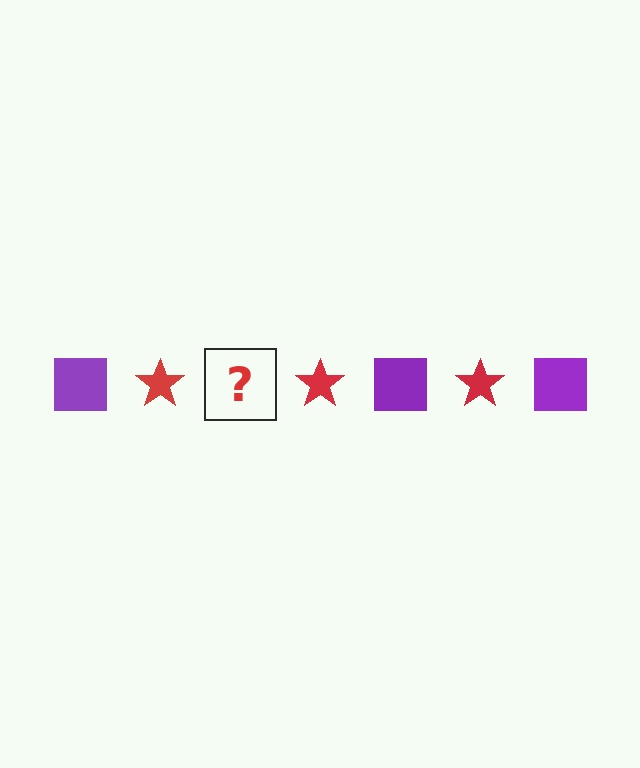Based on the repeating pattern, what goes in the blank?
The blank should be a purple square.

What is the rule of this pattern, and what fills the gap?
The rule is that the pattern alternates between purple square and red star. The gap should be filled with a purple square.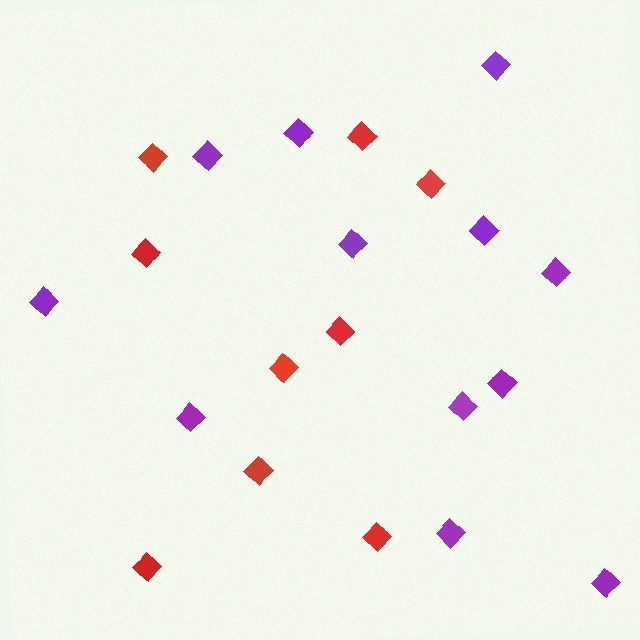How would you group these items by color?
There are 2 groups: one group of purple diamonds (12) and one group of red diamonds (9).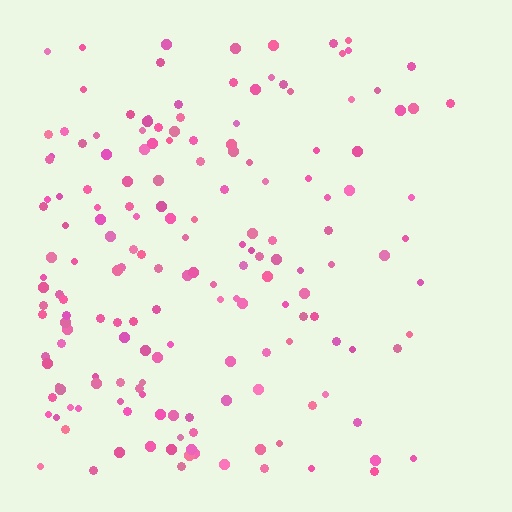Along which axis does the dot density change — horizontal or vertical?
Horizontal.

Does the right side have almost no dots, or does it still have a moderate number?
Still a moderate number, just noticeably fewer than the left.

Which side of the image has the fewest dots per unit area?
The right.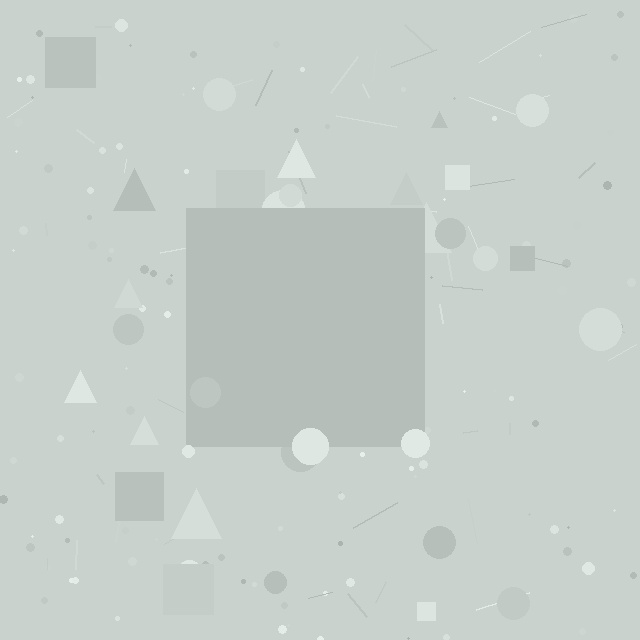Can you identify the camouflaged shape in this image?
The camouflaged shape is a square.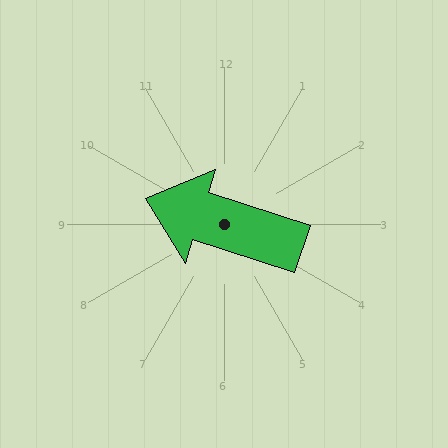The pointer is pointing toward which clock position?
Roughly 10 o'clock.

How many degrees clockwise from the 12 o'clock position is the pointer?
Approximately 288 degrees.